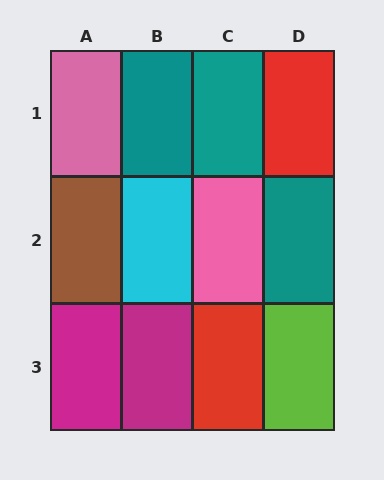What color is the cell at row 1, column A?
Pink.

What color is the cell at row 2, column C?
Pink.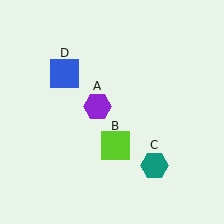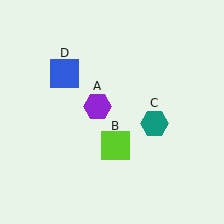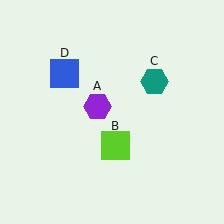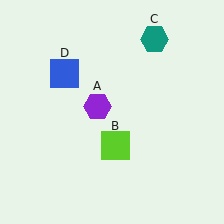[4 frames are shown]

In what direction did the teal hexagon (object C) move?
The teal hexagon (object C) moved up.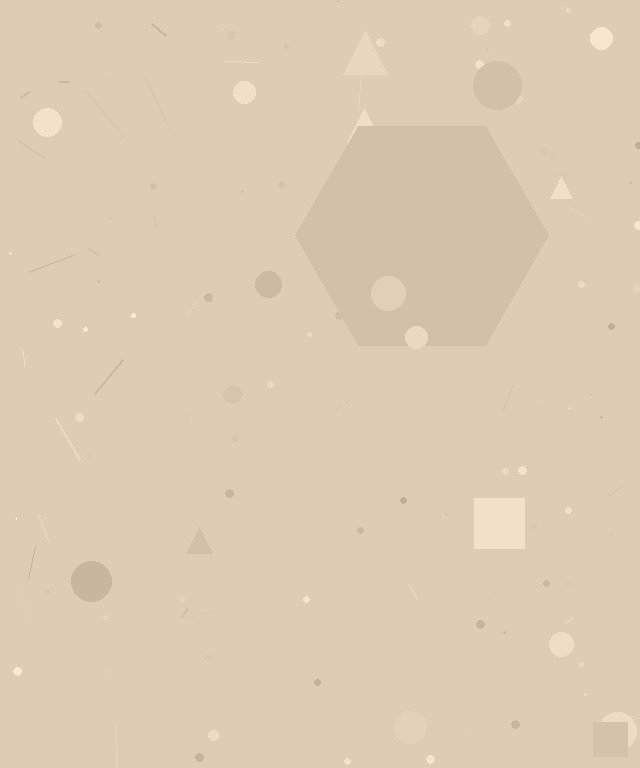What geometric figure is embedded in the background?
A hexagon is embedded in the background.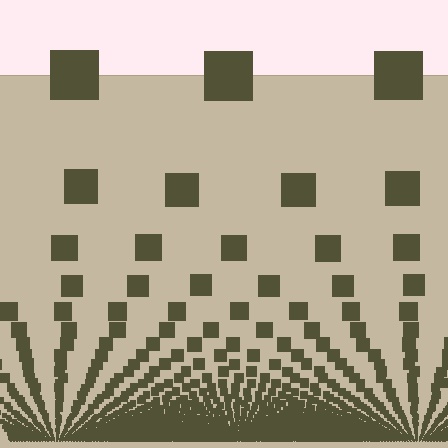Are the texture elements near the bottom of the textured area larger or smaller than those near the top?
Smaller. The gradient is inverted — elements near the bottom are smaller and denser.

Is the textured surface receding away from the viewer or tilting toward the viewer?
The surface appears to tilt toward the viewer. Texture elements get larger and sparser toward the top.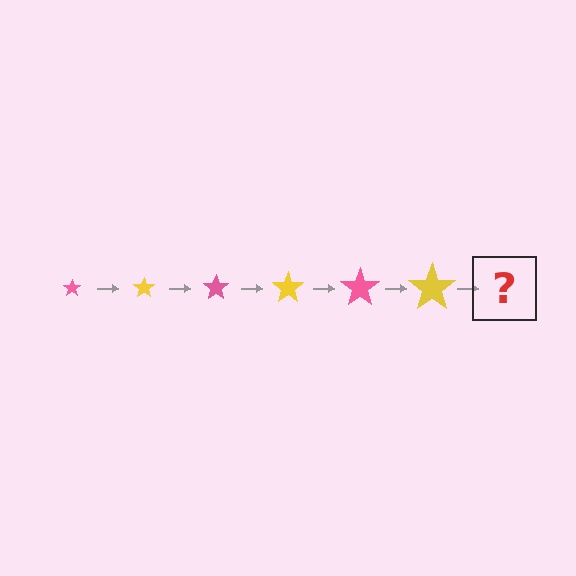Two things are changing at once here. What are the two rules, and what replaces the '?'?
The two rules are that the star grows larger each step and the color cycles through pink and yellow. The '?' should be a pink star, larger than the previous one.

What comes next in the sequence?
The next element should be a pink star, larger than the previous one.